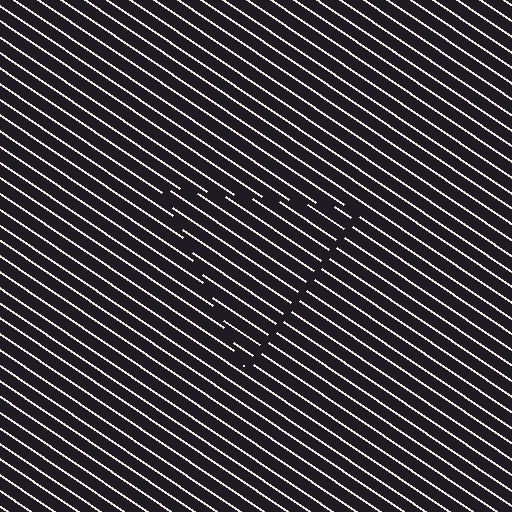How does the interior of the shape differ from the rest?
The interior of the shape contains the same grating, shifted by half a period — the contour is defined by the phase discontinuity where line-ends from the inner and outer gratings abut.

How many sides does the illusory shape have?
3 sides — the line-ends trace a triangle.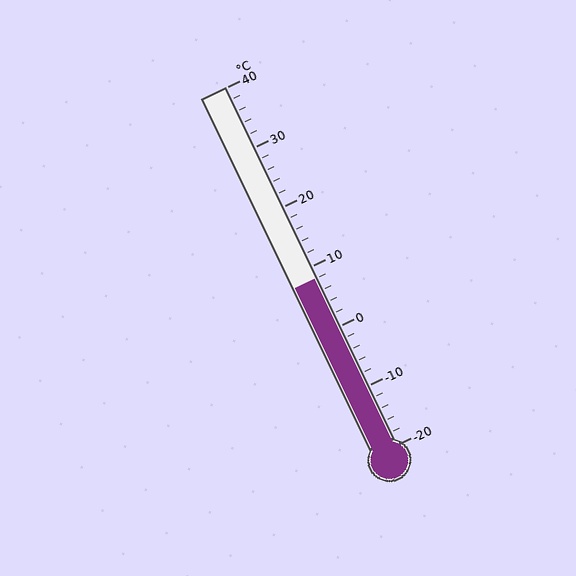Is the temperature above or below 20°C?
The temperature is below 20°C.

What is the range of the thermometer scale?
The thermometer scale ranges from -20°C to 40°C.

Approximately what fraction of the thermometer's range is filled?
The thermometer is filled to approximately 45% of its range.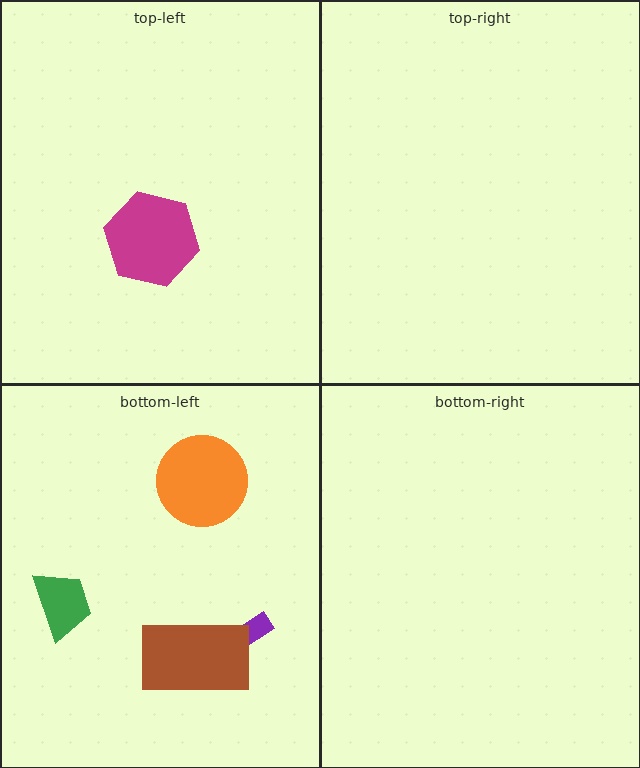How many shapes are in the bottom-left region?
4.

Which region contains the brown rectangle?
The bottom-left region.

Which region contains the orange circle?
The bottom-left region.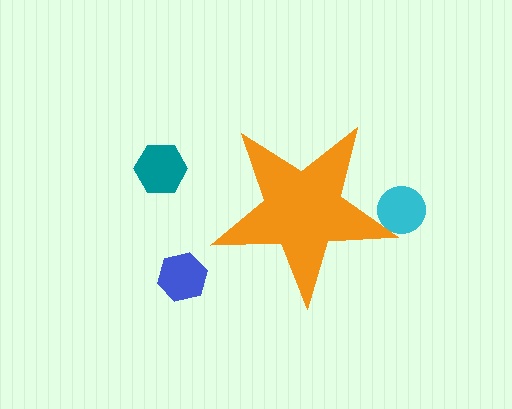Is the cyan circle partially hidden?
Yes, the cyan circle is partially hidden behind the orange star.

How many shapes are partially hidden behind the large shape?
1 shape is partially hidden.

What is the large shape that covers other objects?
An orange star.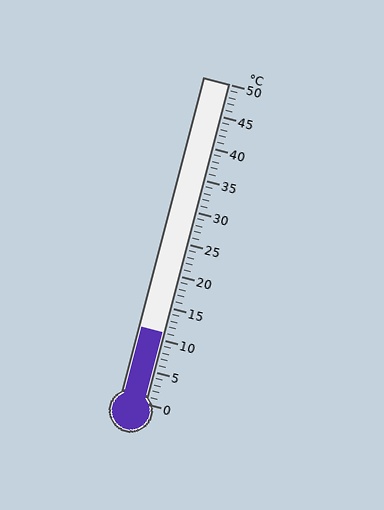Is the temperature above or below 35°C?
The temperature is below 35°C.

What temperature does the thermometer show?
The thermometer shows approximately 11°C.